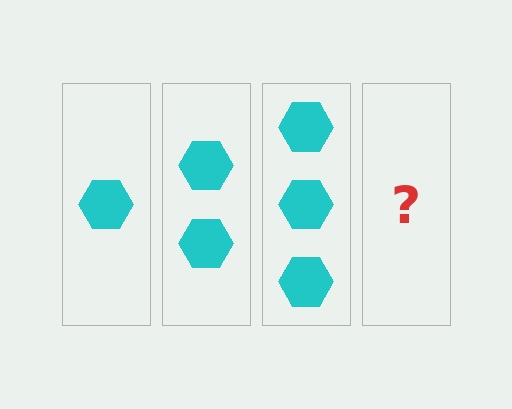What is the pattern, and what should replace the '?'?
The pattern is that each step adds one more hexagon. The '?' should be 4 hexagons.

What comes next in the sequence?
The next element should be 4 hexagons.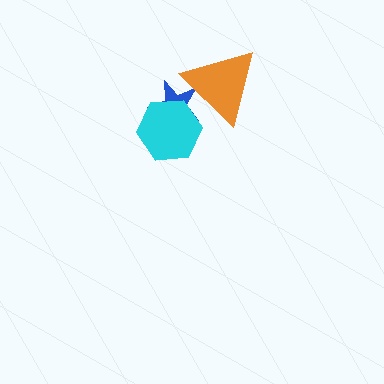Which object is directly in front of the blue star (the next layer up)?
The orange triangle is directly in front of the blue star.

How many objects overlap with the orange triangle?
2 objects overlap with the orange triangle.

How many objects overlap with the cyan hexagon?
2 objects overlap with the cyan hexagon.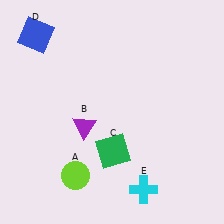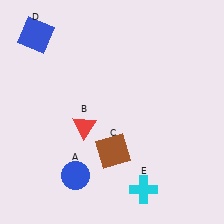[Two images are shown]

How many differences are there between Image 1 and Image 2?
There are 3 differences between the two images.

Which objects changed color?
A changed from lime to blue. B changed from purple to red. C changed from green to brown.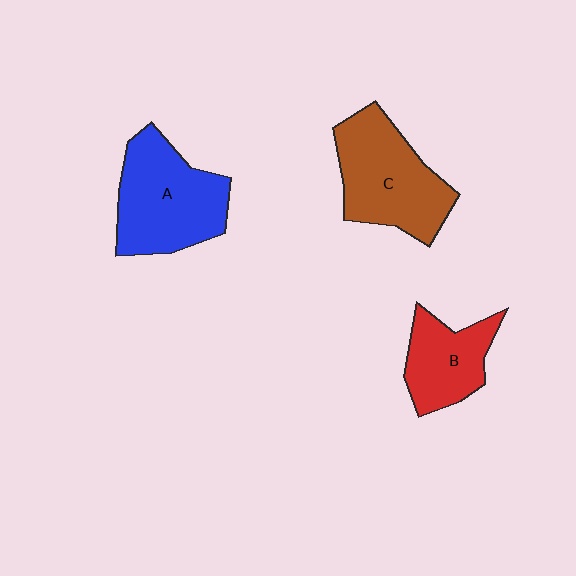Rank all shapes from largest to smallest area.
From largest to smallest: A (blue), C (brown), B (red).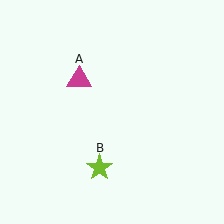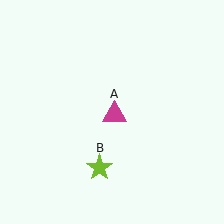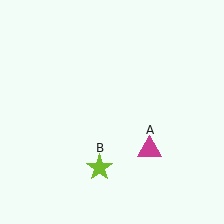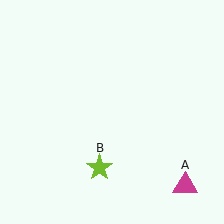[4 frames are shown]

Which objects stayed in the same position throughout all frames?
Lime star (object B) remained stationary.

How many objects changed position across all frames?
1 object changed position: magenta triangle (object A).